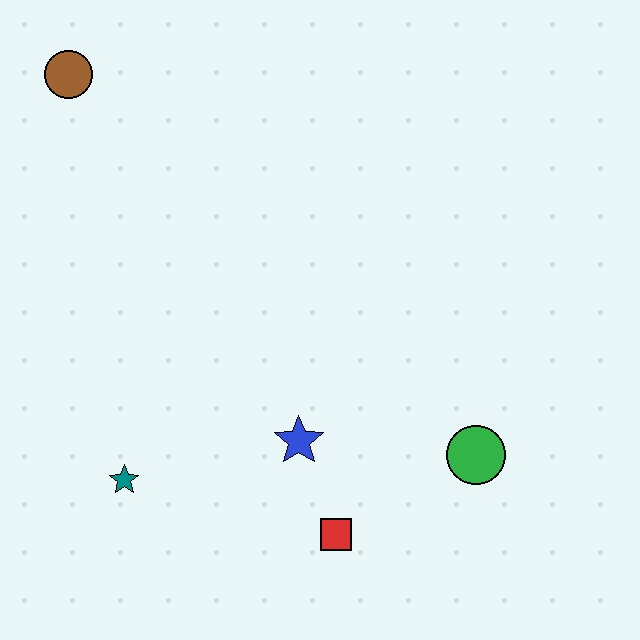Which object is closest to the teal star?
The blue star is closest to the teal star.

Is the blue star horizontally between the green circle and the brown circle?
Yes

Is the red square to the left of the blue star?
No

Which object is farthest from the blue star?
The brown circle is farthest from the blue star.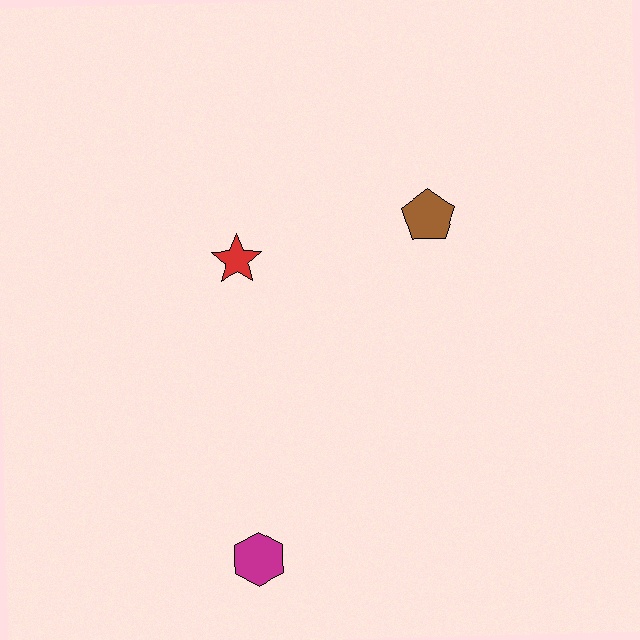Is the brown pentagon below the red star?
No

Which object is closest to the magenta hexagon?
The red star is closest to the magenta hexagon.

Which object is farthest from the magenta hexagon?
The brown pentagon is farthest from the magenta hexagon.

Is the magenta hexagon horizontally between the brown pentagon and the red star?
Yes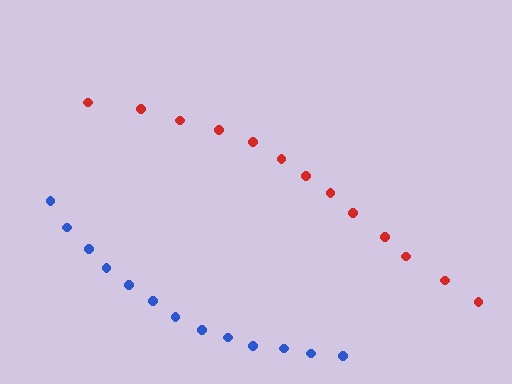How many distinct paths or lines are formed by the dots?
There are 2 distinct paths.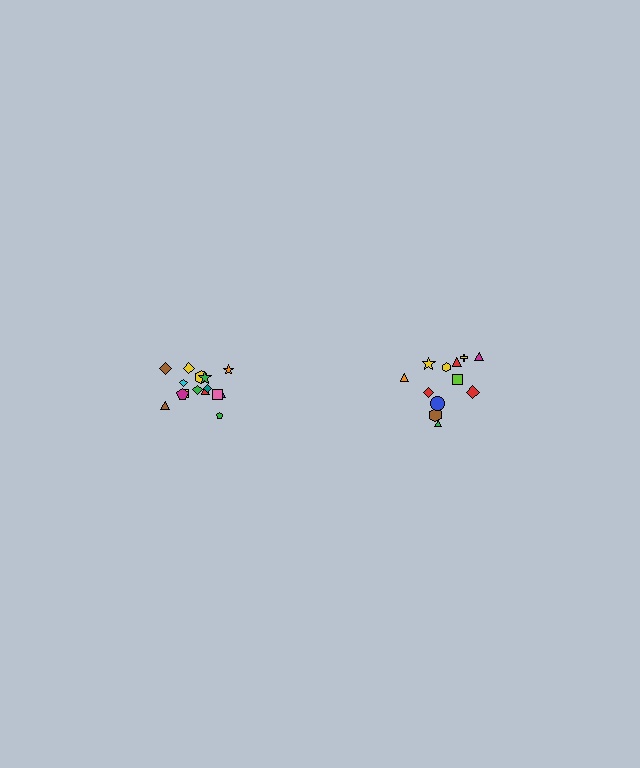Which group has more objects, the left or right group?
The left group.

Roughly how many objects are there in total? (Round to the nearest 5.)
Roughly 25 objects in total.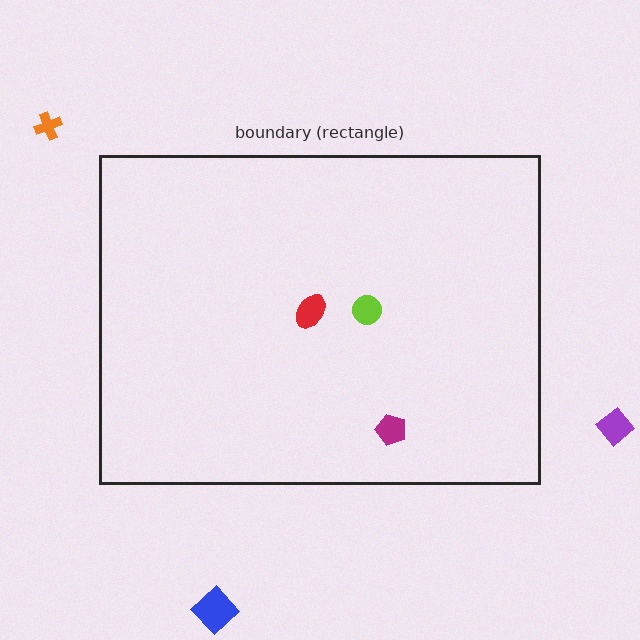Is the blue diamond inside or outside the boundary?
Outside.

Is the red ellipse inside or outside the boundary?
Inside.